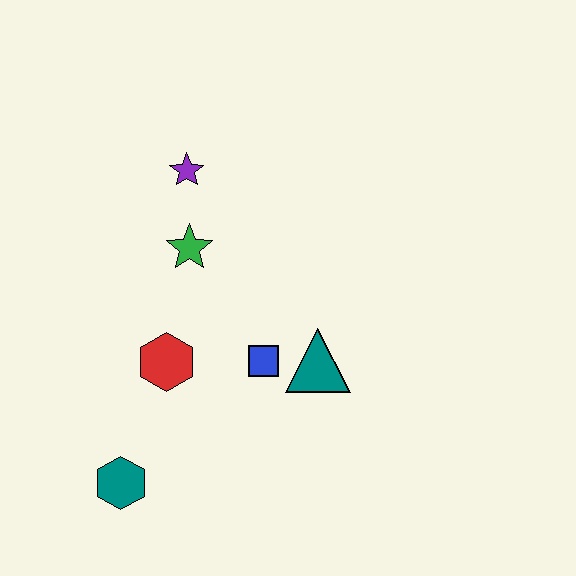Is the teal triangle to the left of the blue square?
No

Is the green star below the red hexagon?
No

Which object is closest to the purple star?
The green star is closest to the purple star.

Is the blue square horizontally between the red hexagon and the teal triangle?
Yes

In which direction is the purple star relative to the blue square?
The purple star is above the blue square.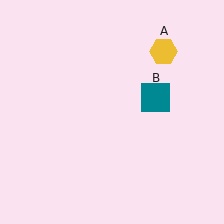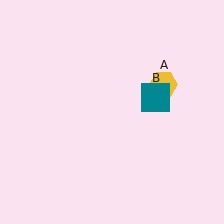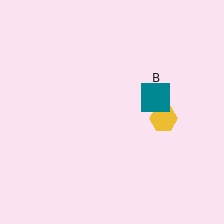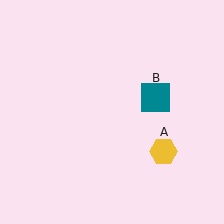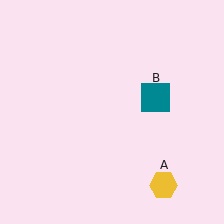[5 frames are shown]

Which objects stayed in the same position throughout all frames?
Teal square (object B) remained stationary.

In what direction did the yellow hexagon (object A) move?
The yellow hexagon (object A) moved down.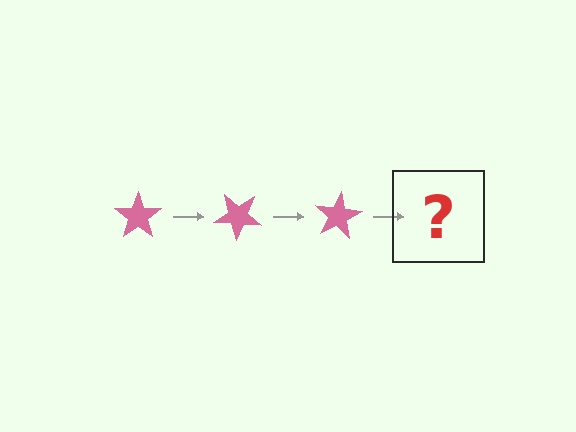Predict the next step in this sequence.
The next step is a pink star rotated 120 degrees.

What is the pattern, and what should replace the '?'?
The pattern is that the star rotates 40 degrees each step. The '?' should be a pink star rotated 120 degrees.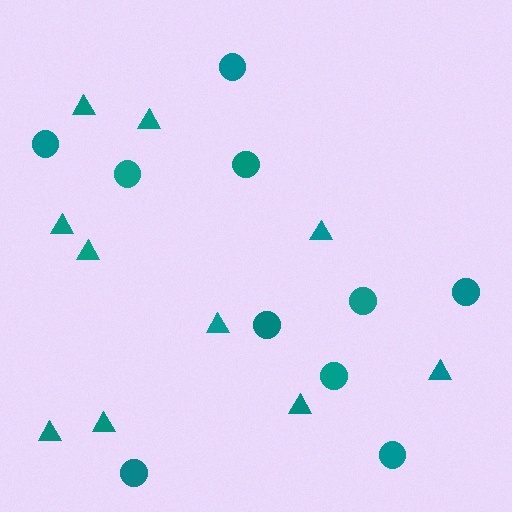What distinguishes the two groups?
There are 2 groups: one group of triangles (10) and one group of circles (10).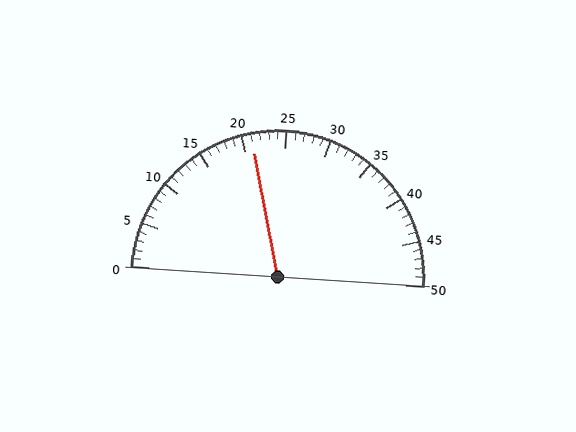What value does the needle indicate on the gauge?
The needle indicates approximately 21.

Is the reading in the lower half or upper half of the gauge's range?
The reading is in the lower half of the range (0 to 50).